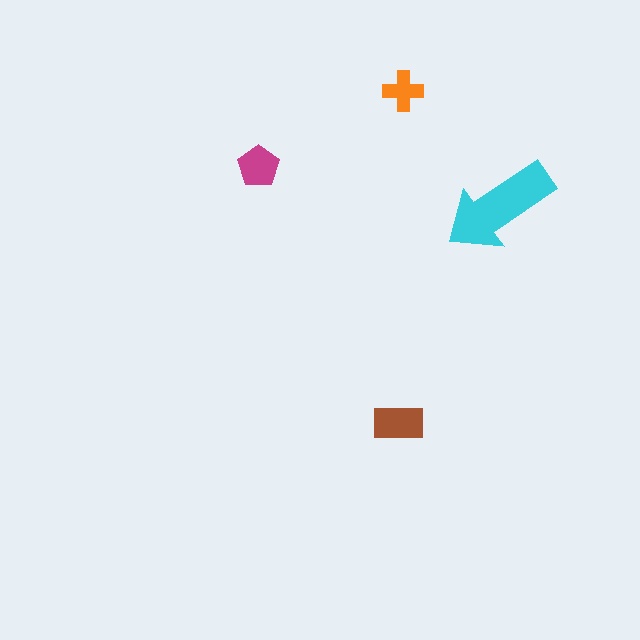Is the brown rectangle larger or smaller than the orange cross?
Larger.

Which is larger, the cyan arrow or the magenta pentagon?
The cyan arrow.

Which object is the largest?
The cyan arrow.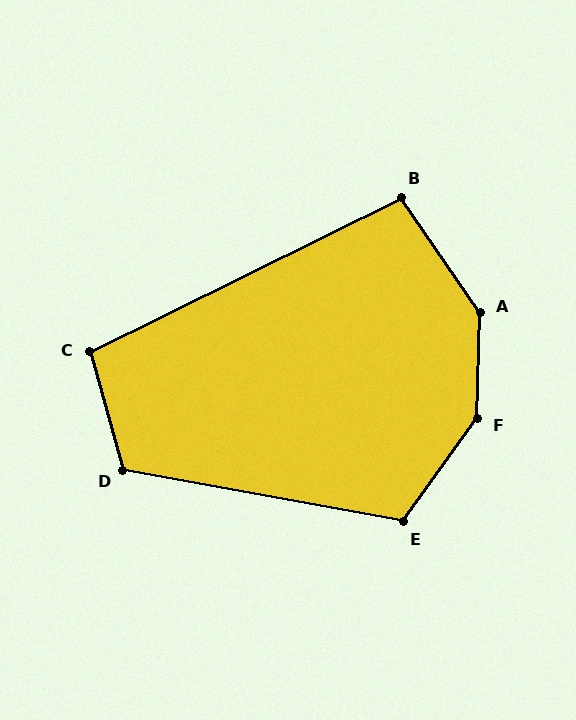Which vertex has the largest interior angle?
F, at approximately 146 degrees.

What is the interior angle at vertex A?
Approximately 144 degrees (obtuse).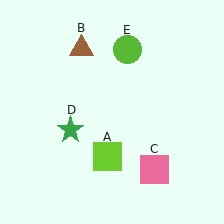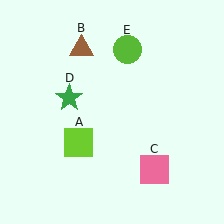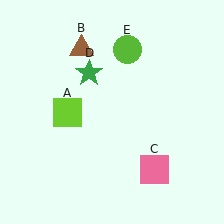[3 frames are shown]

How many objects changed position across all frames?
2 objects changed position: lime square (object A), green star (object D).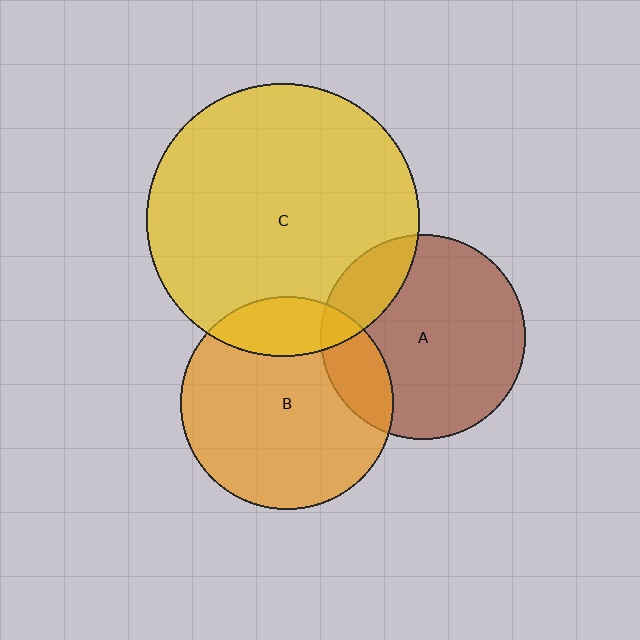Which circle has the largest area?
Circle C (yellow).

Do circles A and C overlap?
Yes.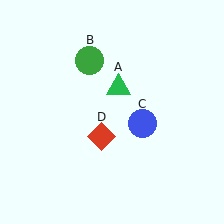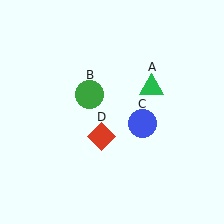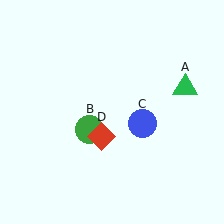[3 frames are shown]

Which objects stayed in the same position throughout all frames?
Blue circle (object C) and red diamond (object D) remained stationary.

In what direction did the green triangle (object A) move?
The green triangle (object A) moved right.